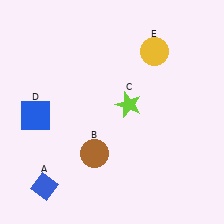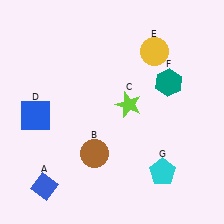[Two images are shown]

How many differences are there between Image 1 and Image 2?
There are 2 differences between the two images.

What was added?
A teal hexagon (F), a cyan pentagon (G) were added in Image 2.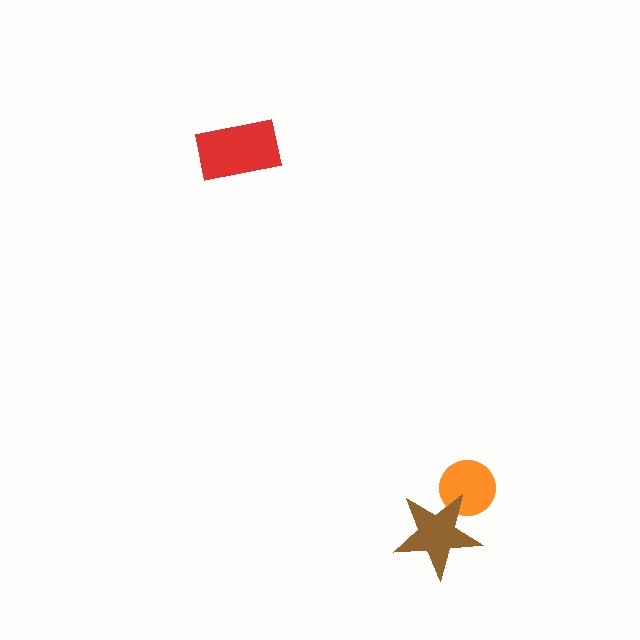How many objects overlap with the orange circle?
1 object overlaps with the orange circle.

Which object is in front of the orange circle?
The brown star is in front of the orange circle.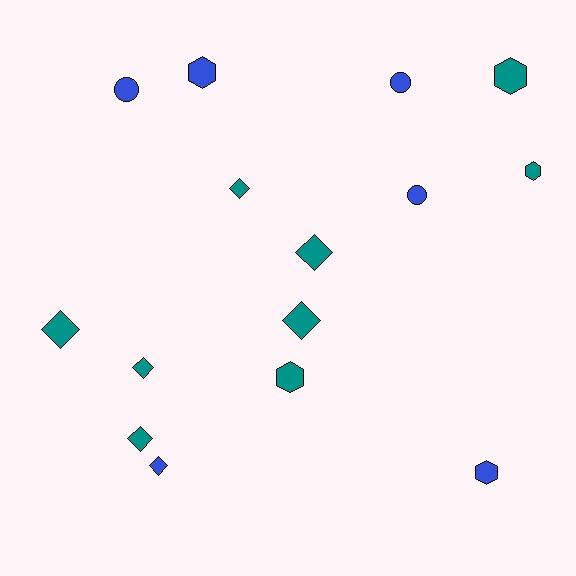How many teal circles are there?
There are no teal circles.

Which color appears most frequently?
Teal, with 9 objects.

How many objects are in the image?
There are 15 objects.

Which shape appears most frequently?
Diamond, with 7 objects.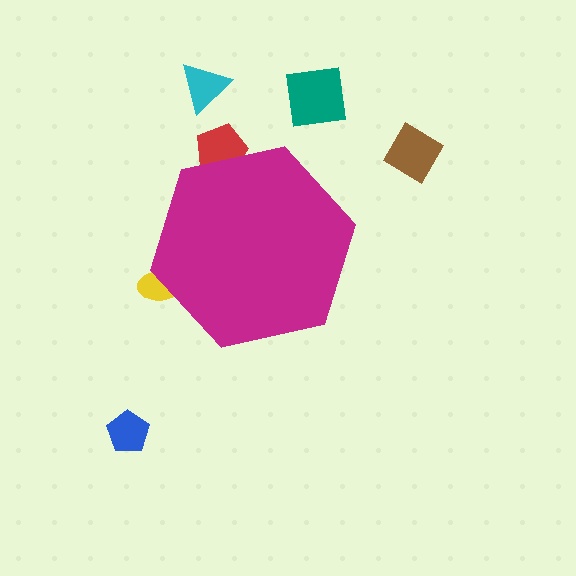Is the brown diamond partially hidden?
No, the brown diamond is fully visible.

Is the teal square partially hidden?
No, the teal square is fully visible.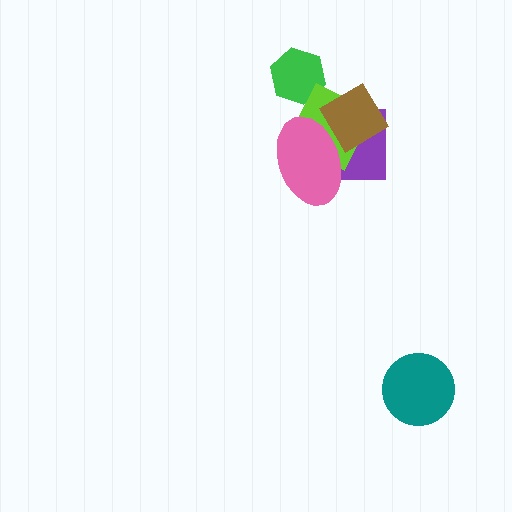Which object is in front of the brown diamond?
The pink ellipse is in front of the brown diamond.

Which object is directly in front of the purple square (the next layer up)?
The lime diamond is directly in front of the purple square.